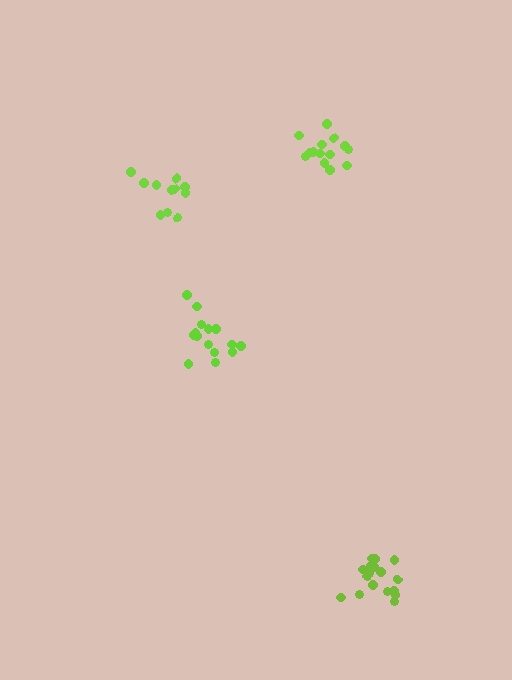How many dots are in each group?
Group 1: 17 dots, Group 2: 11 dots, Group 3: 14 dots, Group 4: 15 dots (57 total).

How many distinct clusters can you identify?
There are 4 distinct clusters.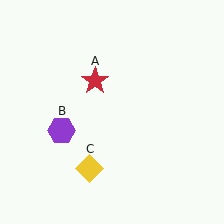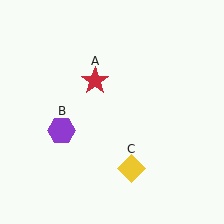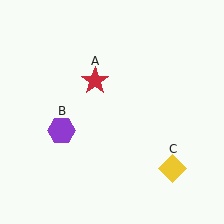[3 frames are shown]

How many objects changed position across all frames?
1 object changed position: yellow diamond (object C).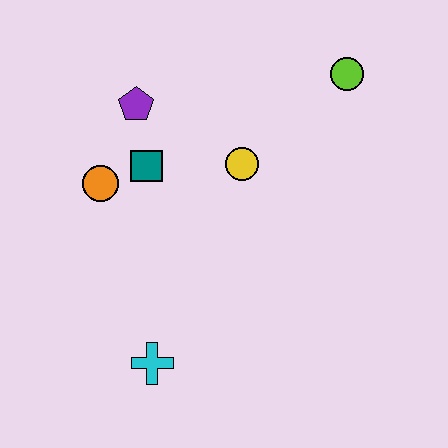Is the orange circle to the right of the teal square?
No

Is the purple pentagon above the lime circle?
No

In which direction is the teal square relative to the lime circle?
The teal square is to the left of the lime circle.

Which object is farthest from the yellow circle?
The cyan cross is farthest from the yellow circle.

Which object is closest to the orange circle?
The teal square is closest to the orange circle.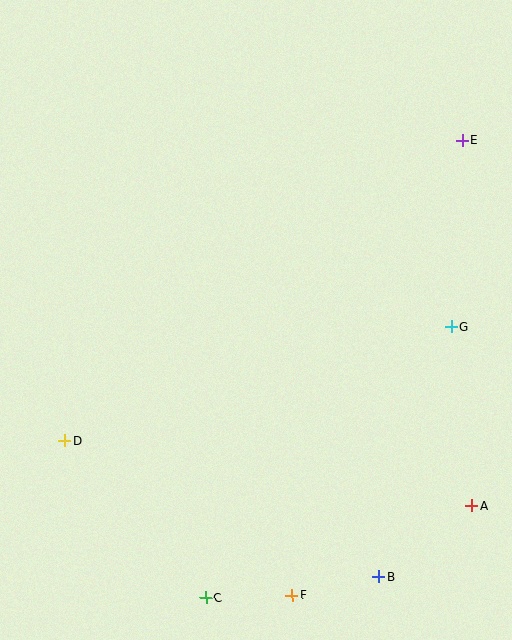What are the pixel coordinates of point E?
Point E is at (462, 140).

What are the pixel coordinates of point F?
Point F is at (292, 595).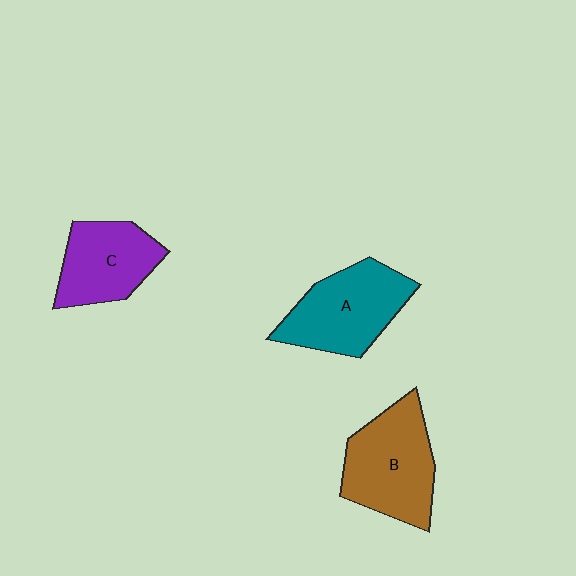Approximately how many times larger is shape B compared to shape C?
Approximately 1.3 times.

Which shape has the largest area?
Shape B (brown).